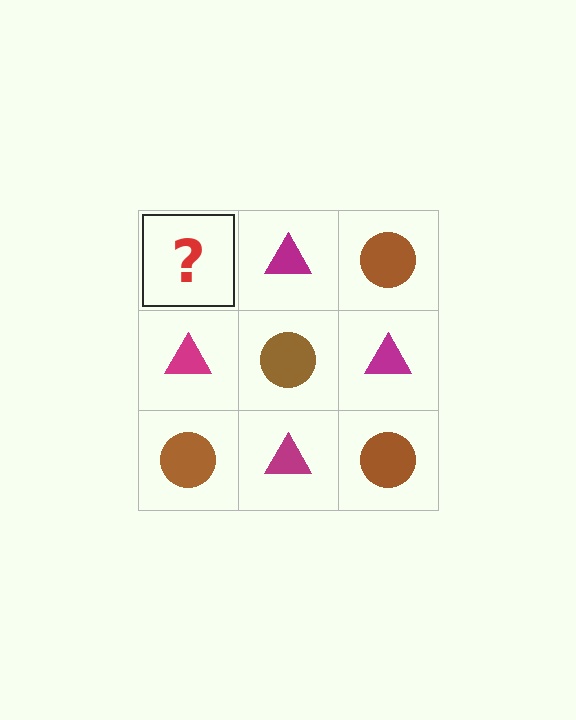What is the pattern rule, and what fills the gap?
The rule is that it alternates brown circle and magenta triangle in a checkerboard pattern. The gap should be filled with a brown circle.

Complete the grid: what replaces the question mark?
The question mark should be replaced with a brown circle.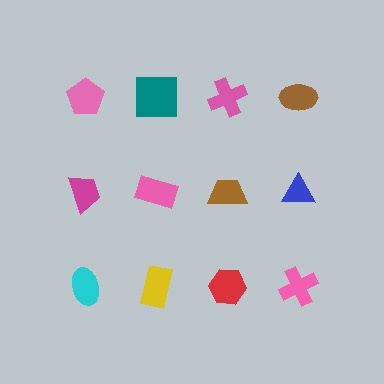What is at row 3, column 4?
A pink cross.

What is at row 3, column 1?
A cyan ellipse.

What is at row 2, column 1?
A magenta trapezoid.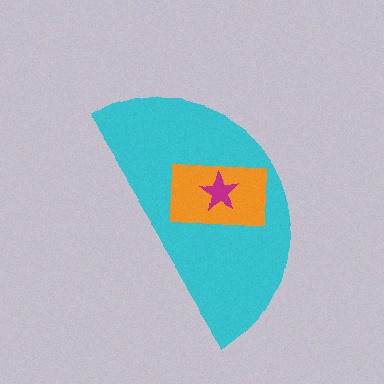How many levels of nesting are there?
3.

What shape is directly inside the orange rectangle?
The magenta star.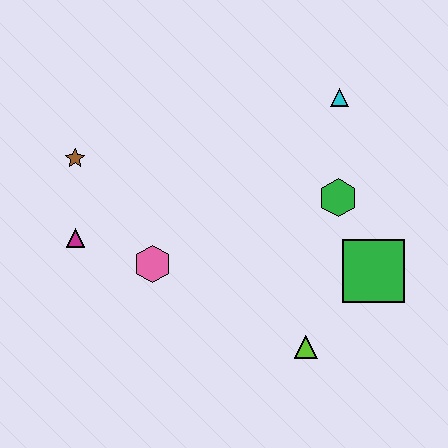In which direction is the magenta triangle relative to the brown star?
The magenta triangle is below the brown star.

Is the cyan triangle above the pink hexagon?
Yes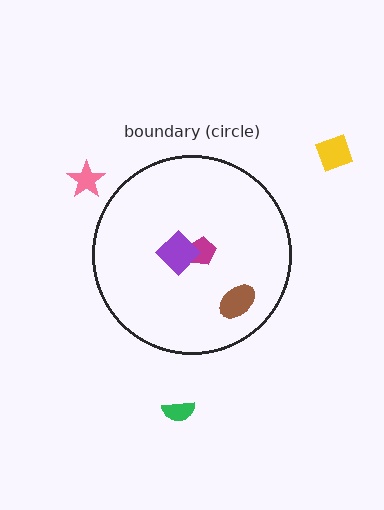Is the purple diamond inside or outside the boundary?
Inside.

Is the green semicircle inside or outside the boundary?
Outside.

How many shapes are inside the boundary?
3 inside, 3 outside.